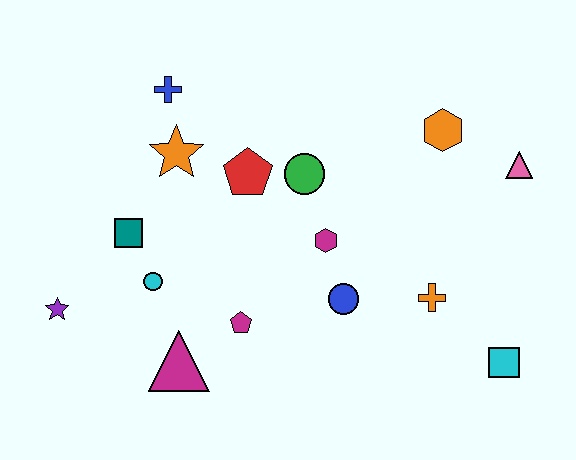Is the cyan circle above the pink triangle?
No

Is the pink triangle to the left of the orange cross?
No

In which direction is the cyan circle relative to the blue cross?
The cyan circle is below the blue cross.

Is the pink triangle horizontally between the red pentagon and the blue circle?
No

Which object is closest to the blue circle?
The magenta hexagon is closest to the blue circle.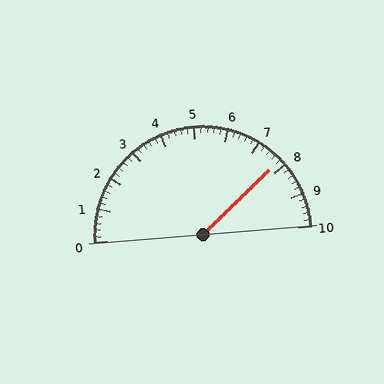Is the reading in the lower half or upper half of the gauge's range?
The reading is in the upper half of the range (0 to 10).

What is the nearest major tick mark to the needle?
The nearest major tick mark is 8.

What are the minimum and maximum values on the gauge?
The gauge ranges from 0 to 10.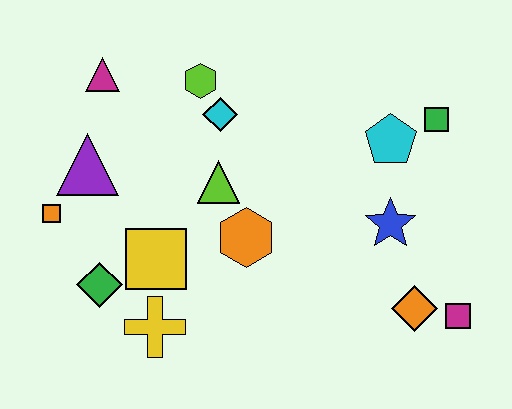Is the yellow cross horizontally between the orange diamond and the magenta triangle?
Yes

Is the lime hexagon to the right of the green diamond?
Yes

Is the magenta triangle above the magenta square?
Yes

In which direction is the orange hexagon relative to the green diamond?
The orange hexagon is to the right of the green diamond.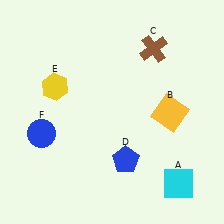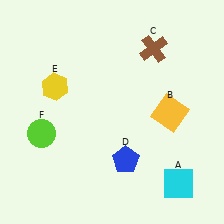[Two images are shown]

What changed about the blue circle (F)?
In Image 1, F is blue. In Image 2, it changed to lime.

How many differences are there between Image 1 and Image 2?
There is 1 difference between the two images.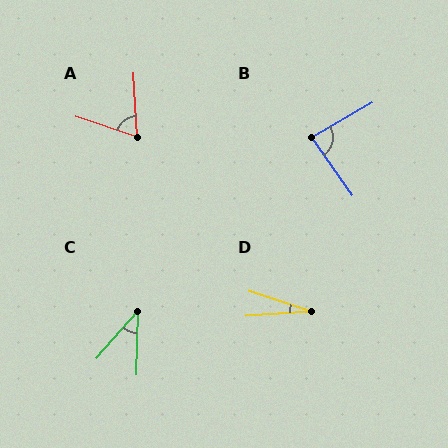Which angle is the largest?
B, at approximately 85 degrees.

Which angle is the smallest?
D, at approximately 23 degrees.